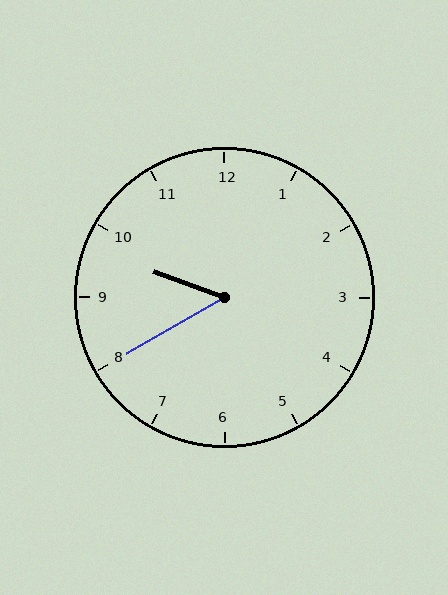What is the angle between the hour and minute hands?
Approximately 50 degrees.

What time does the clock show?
9:40.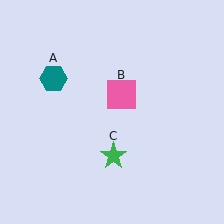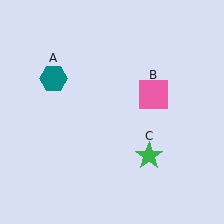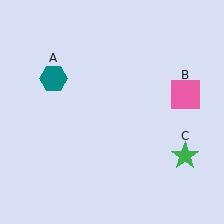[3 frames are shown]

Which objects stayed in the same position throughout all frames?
Teal hexagon (object A) remained stationary.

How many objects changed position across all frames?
2 objects changed position: pink square (object B), green star (object C).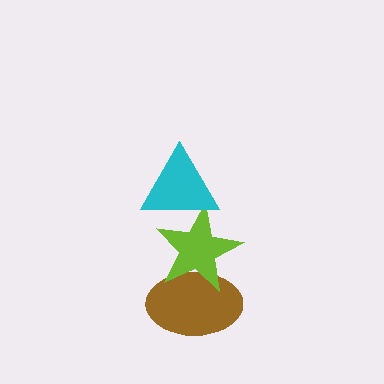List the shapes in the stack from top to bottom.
From top to bottom: the cyan triangle, the lime star, the brown ellipse.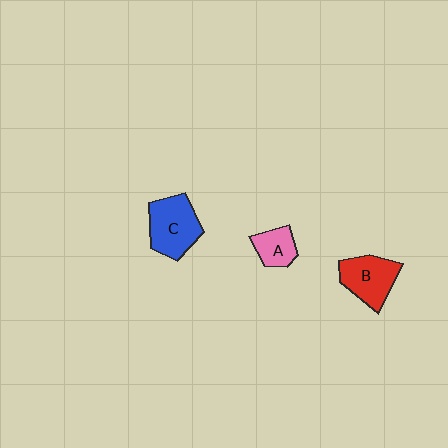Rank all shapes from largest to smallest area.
From largest to smallest: C (blue), B (red), A (pink).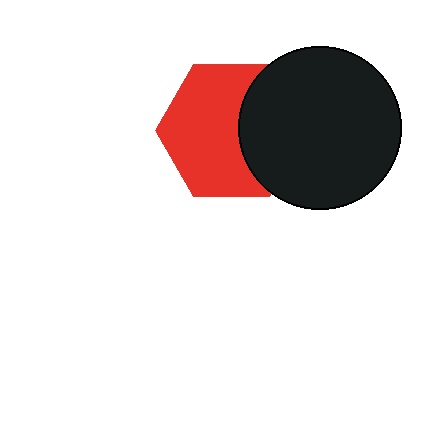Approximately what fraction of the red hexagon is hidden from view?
Roughly 35% of the red hexagon is hidden behind the black circle.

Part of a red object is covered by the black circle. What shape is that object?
It is a hexagon.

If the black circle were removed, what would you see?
You would see the complete red hexagon.